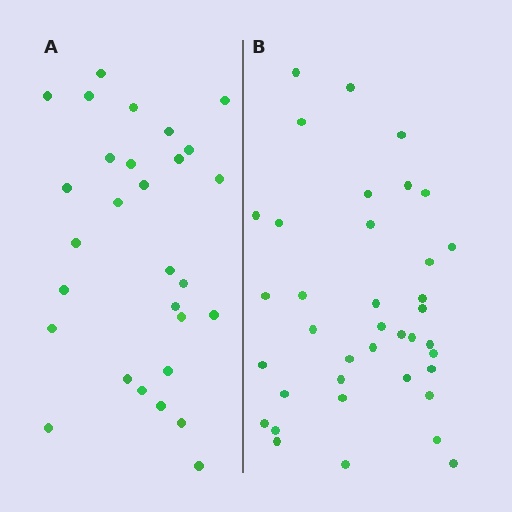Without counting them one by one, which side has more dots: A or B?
Region B (the right region) has more dots.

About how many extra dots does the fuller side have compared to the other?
Region B has roughly 8 or so more dots than region A.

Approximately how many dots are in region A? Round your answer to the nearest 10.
About 30 dots. (The exact count is 29, which rounds to 30.)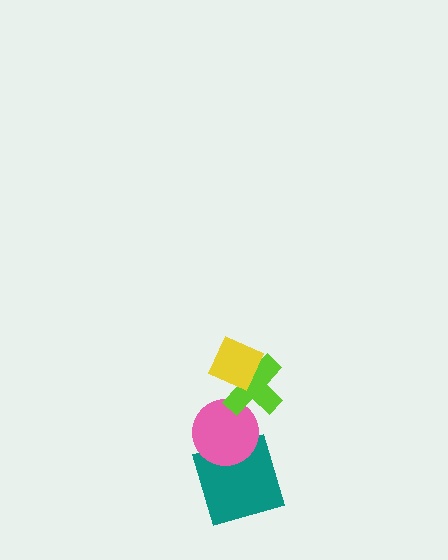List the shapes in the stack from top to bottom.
From top to bottom: the yellow diamond, the lime cross, the pink circle, the teal square.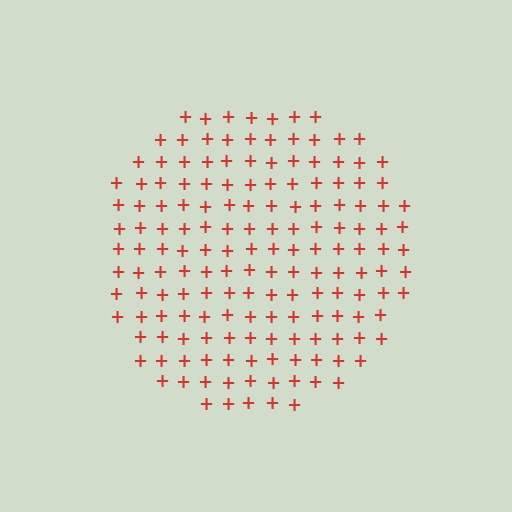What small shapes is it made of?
It is made of small plus signs.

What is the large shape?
The large shape is a circle.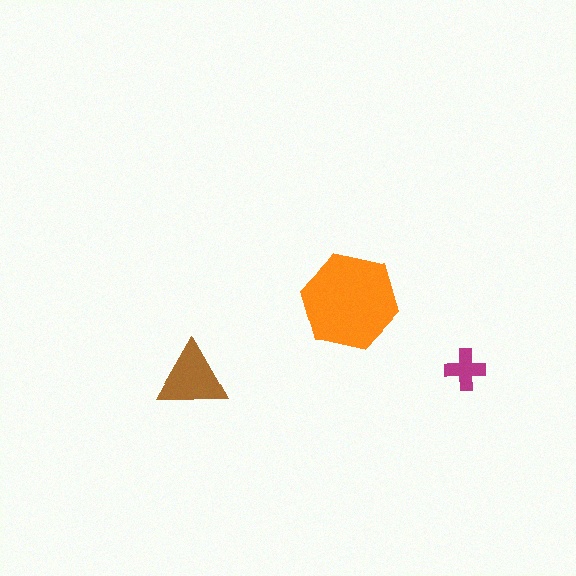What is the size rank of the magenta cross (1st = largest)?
3rd.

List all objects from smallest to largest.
The magenta cross, the brown triangle, the orange hexagon.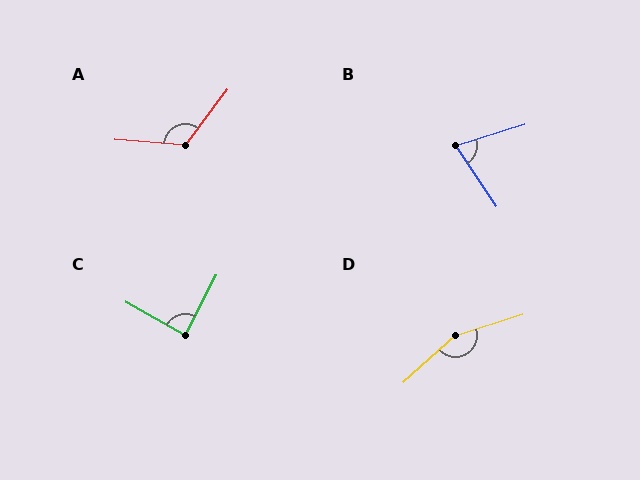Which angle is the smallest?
B, at approximately 73 degrees.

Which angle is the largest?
D, at approximately 156 degrees.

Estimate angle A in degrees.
Approximately 122 degrees.